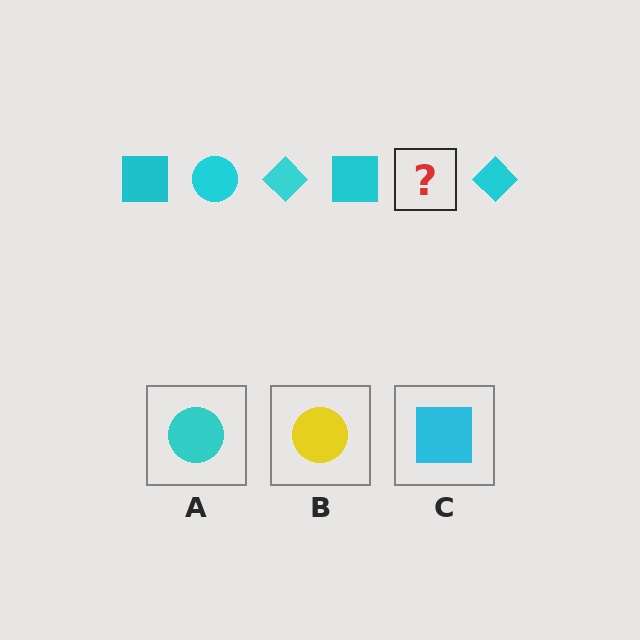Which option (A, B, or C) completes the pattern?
A.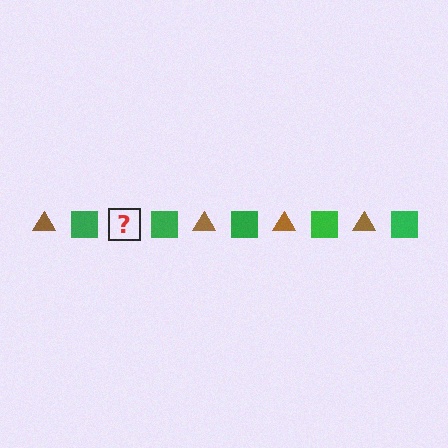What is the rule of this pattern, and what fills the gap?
The rule is that the pattern alternates between brown triangle and green square. The gap should be filled with a brown triangle.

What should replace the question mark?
The question mark should be replaced with a brown triangle.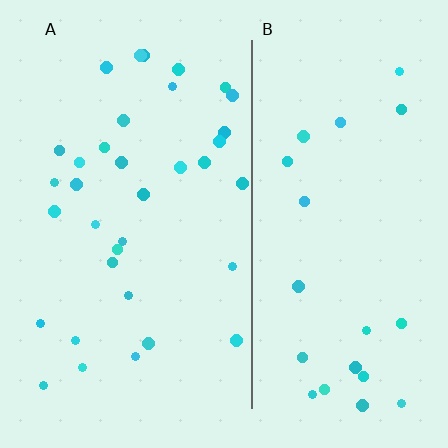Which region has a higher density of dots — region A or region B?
A (the left).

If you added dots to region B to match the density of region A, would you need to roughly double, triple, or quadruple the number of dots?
Approximately double.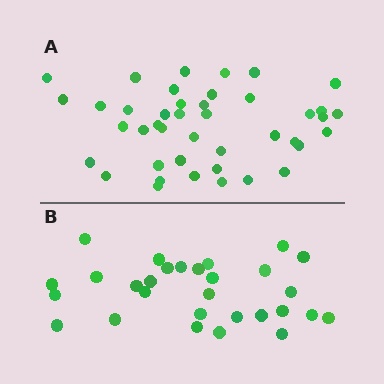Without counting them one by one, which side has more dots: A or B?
Region A (the top region) has more dots.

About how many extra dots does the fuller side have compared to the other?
Region A has approximately 15 more dots than region B.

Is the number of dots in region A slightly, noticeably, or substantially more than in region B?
Region A has noticeably more, but not dramatically so. The ratio is roughly 1.4 to 1.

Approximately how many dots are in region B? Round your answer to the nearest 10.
About 30 dots. (The exact count is 29, which rounds to 30.)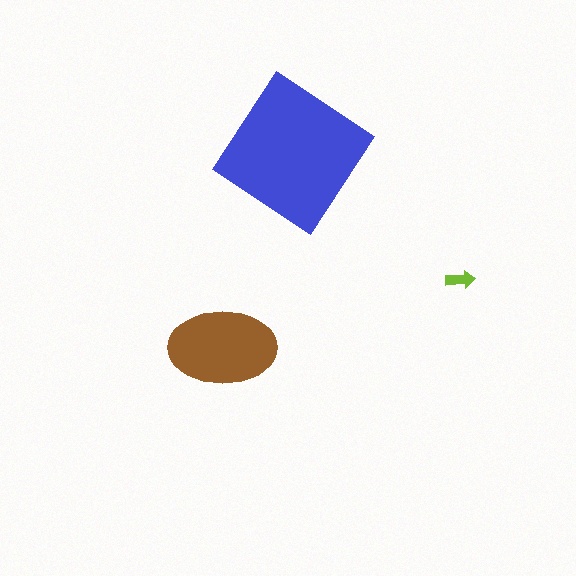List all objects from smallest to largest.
The lime arrow, the brown ellipse, the blue diamond.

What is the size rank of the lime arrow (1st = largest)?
3rd.